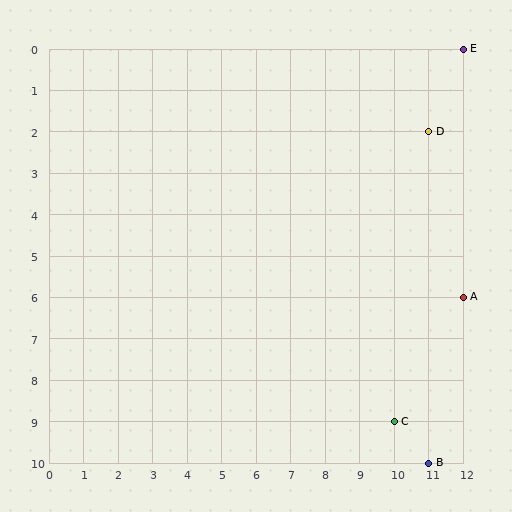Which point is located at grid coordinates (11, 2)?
Point D is at (11, 2).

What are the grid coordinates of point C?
Point C is at grid coordinates (10, 9).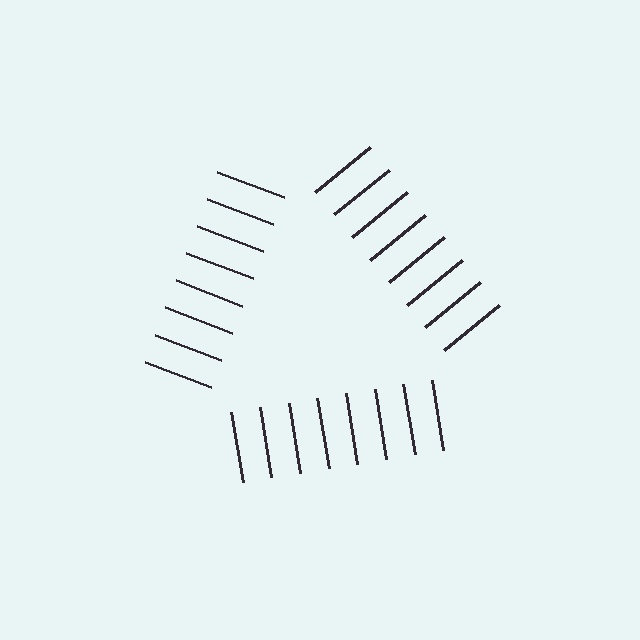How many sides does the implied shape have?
3 sides — the line-ends trace a triangle.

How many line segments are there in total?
24 — 8 along each of the 3 edges.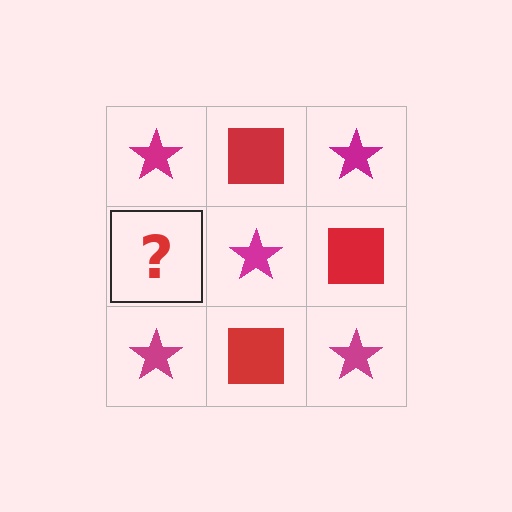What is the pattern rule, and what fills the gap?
The rule is that it alternates magenta star and red square in a checkerboard pattern. The gap should be filled with a red square.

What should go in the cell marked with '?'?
The missing cell should contain a red square.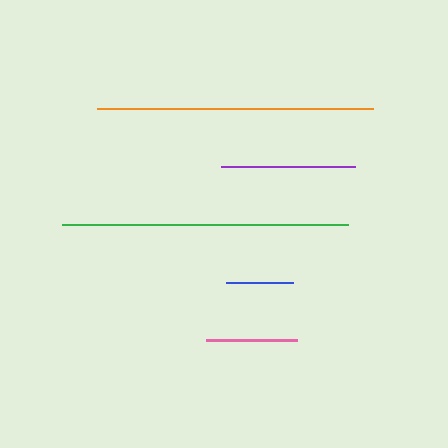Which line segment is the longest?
The green line is the longest at approximately 287 pixels.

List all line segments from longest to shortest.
From longest to shortest: green, orange, purple, pink, blue.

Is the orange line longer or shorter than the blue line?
The orange line is longer than the blue line.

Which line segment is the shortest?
The blue line is the shortest at approximately 67 pixels.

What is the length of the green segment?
The green segment is approximately 287 pixels long.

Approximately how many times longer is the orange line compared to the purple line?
The orange line is approximately 2.0 times the length of the purple line.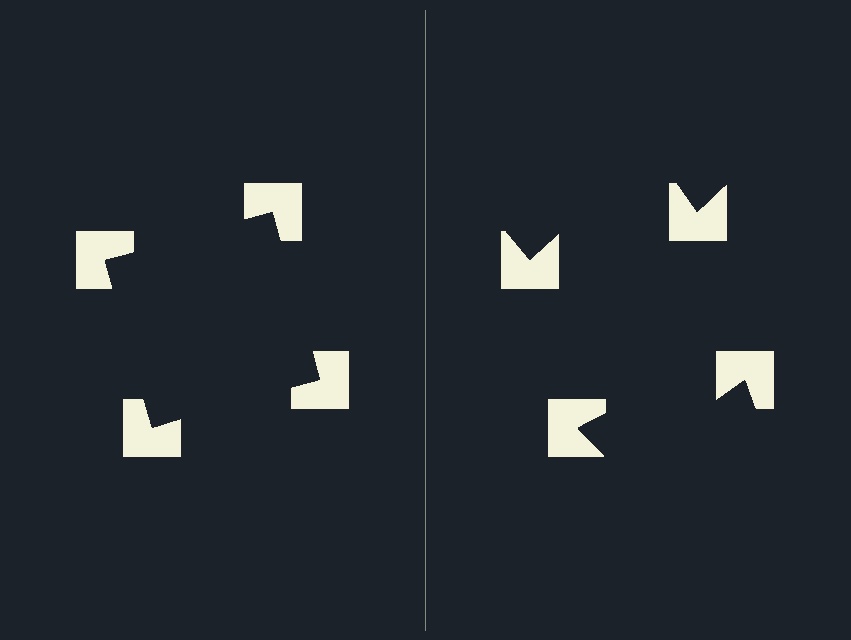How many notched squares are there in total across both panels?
8 — 4 on each side.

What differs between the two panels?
The notched squares are positioned identically on both sides; only the wedge orientations differ. On the left they align to a square; on the right they are misaligned.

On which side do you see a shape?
An illusory square appears on the left side. On the right side the wedge cuts are rotated, so no coherent shape forms.